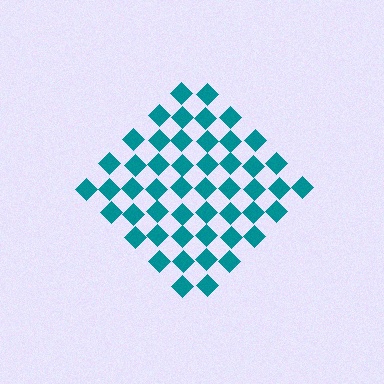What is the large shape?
The large shape is a diamond.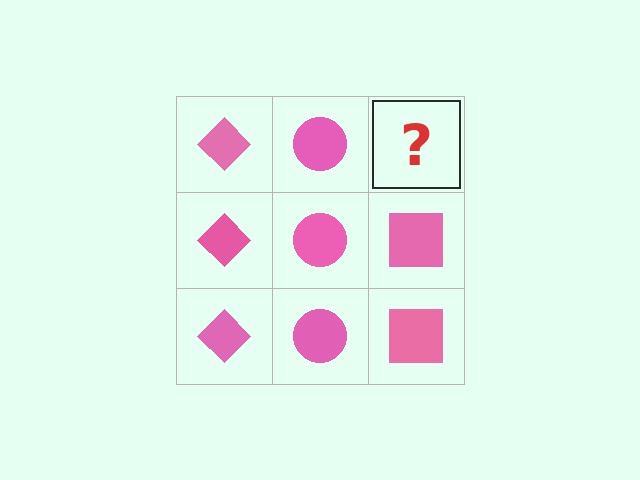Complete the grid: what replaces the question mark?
The question mark should be replaced with a pink square.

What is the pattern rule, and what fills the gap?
The rule is that each column has a consistent shape. The gap should be filled with a pink square.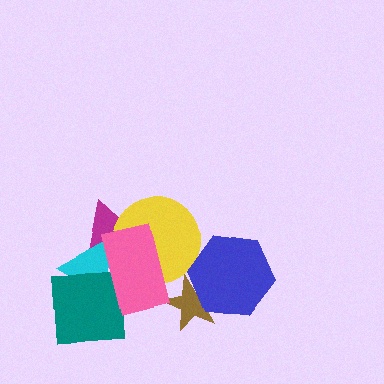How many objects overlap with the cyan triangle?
3 objects overlap with the cyan triangle.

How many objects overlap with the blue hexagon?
1 object overlaps with the blue hexagon.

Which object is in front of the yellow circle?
The pink rectangle is in front of the yellow circle.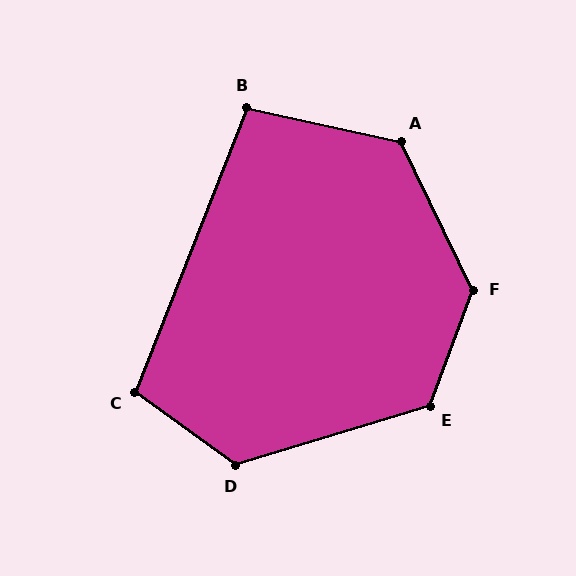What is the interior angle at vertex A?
Approximately 128 degrees (obtuse).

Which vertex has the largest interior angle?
F, at approximately 134 degrees.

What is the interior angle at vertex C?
Approximately 105 degrees (obtuse).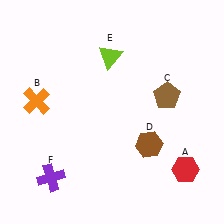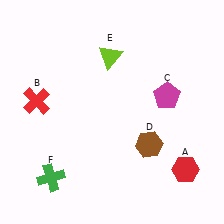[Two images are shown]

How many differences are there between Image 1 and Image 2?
There are 3 differences between the two images.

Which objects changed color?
B changed from orange to red. C changed from brown to magenta. F changed from purple to green.